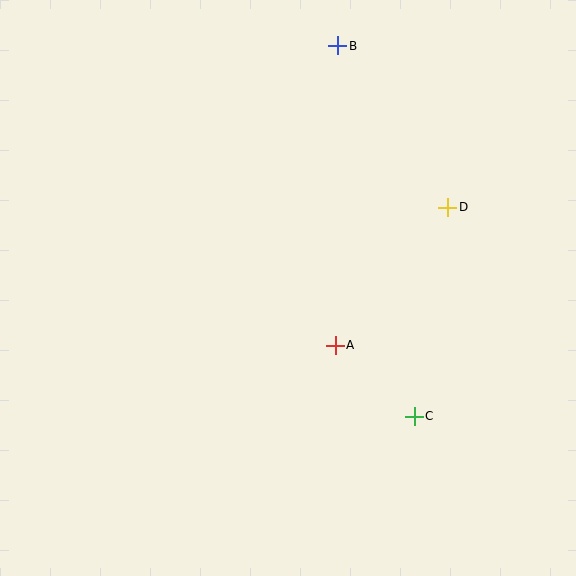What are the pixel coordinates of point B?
Point B is at (338, 46).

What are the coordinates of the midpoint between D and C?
The midpoint between D and C is at (431, 312).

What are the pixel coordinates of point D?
Point D is at (448, 207).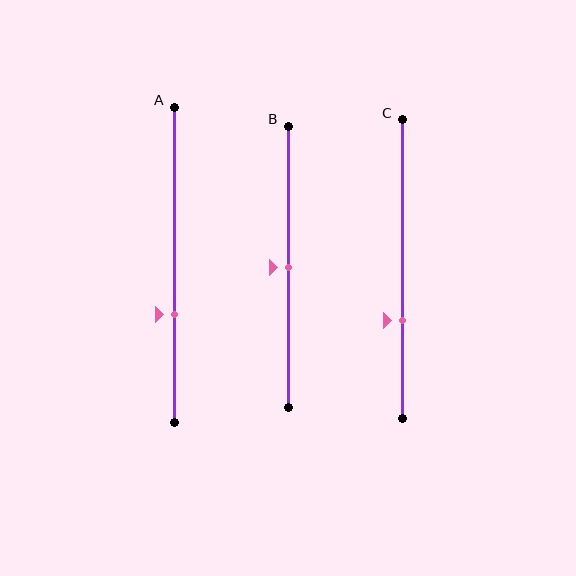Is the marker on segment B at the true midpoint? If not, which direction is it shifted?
Yes, the marker on segment B is at the true midpoint.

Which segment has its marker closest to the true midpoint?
Segment B has its marker closest to the true midpoint.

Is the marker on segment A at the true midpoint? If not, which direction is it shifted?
No, the marker on segment A is shifted downward by about 16% of the segment length.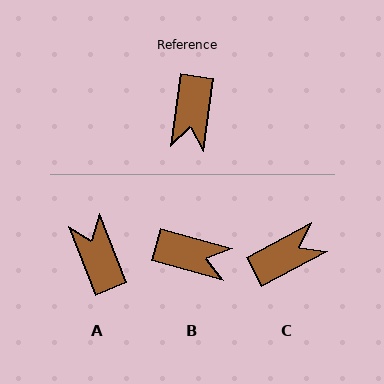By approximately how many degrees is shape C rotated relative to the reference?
Approximately 126 degrees counter-clockwise.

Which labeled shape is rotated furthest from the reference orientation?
A, about 150 degrees away.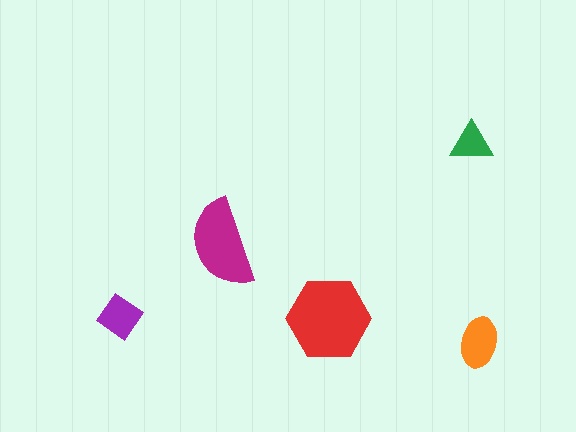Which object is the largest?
The red hexagon.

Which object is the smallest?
The green triangle.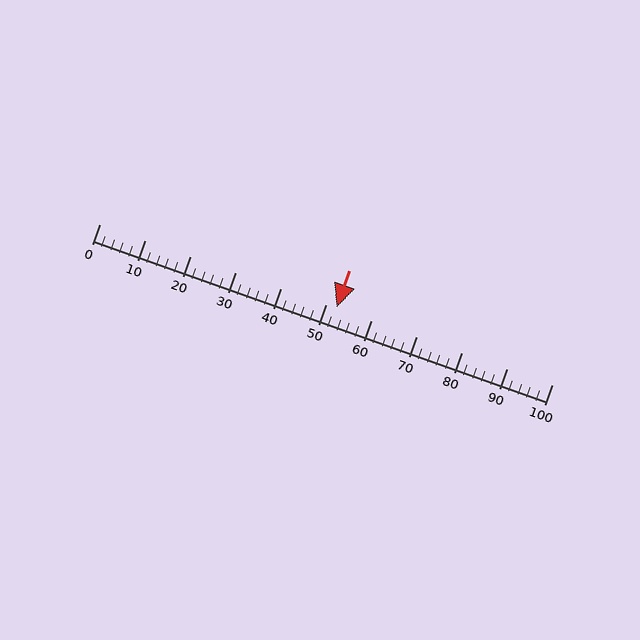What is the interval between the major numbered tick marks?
The major tick marks are spaced 10 units apart.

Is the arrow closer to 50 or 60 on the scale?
The arrow is closer to 50.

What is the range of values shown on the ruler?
The ruler shows values from 0 to 100.